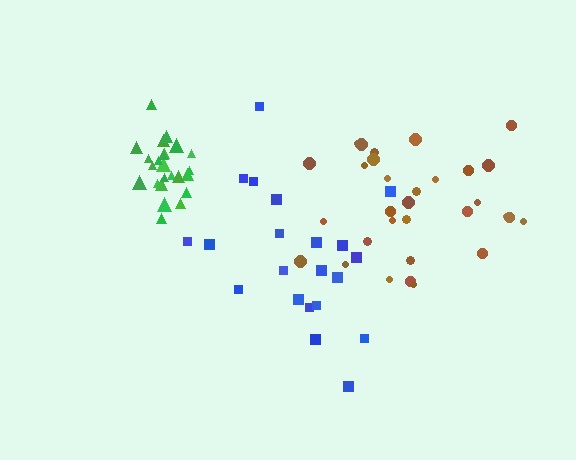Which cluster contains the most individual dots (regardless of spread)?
Brown (31).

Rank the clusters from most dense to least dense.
green, brown, blue.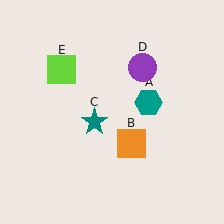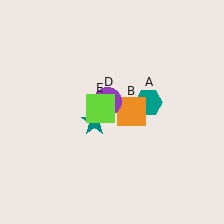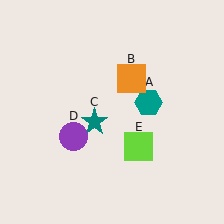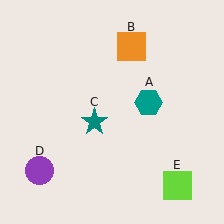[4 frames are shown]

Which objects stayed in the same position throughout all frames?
Teal hexagon (object A) and teal star (object C) remained stationary.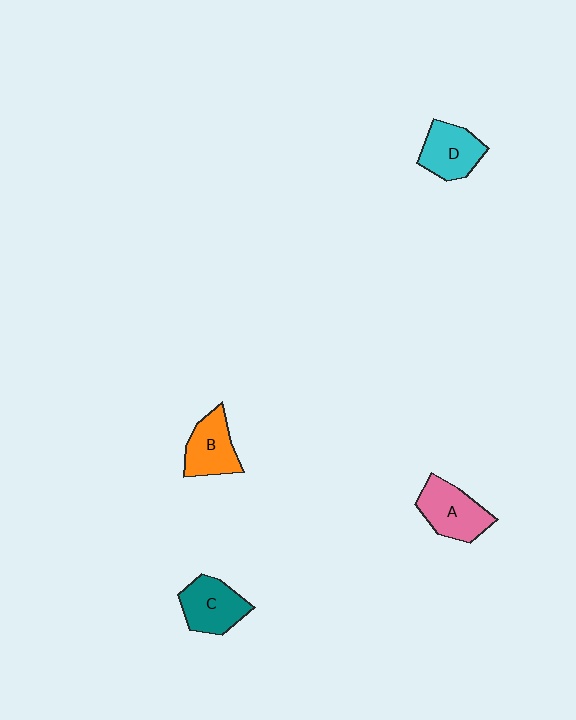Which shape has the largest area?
Shape A (pink).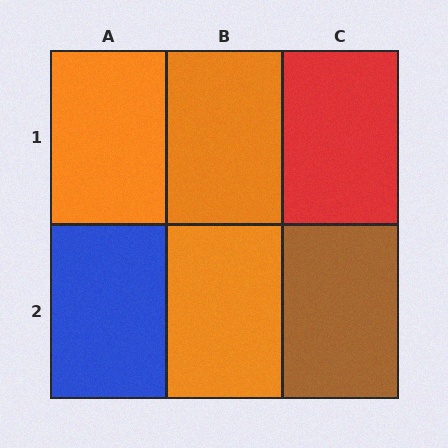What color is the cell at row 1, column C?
Red.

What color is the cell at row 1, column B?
Orange.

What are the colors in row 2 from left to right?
Blue, orange, brown.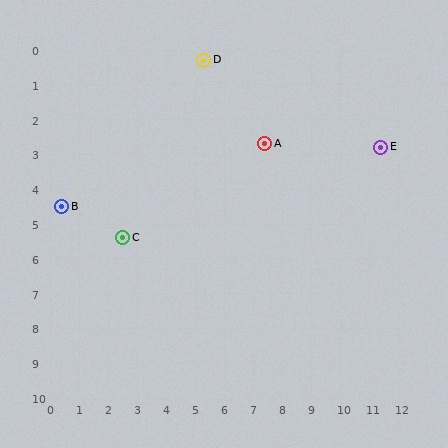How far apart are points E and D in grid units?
Points E and D are about 6.6 grid units apart.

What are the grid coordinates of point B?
Point B is at approximately (0.4, 4.5).